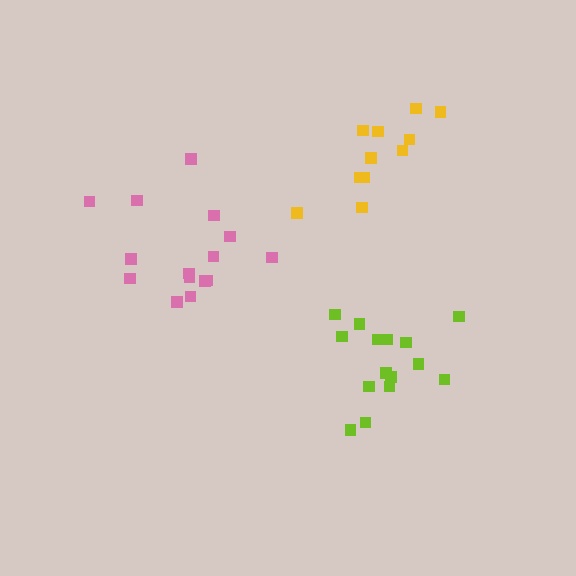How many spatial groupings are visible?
There are 3 spatial groupings.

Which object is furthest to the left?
The pink cluster is leftmost.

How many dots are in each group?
Group 1: 15 dots, Group 2: 11 dots, Group 3: 15 dots (41 total).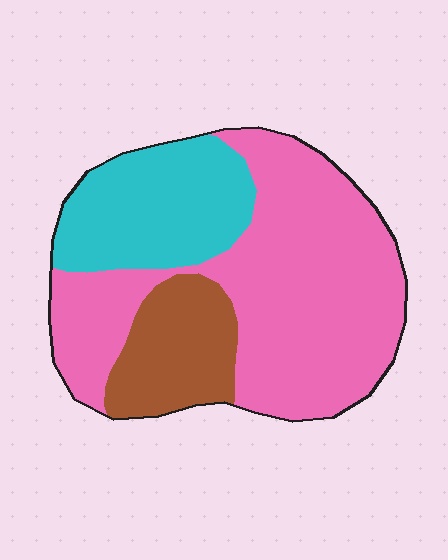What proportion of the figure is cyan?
Cyan takes up between a sixth and a third of the figure.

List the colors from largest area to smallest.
From largest to smallest: pink, cyan, brown.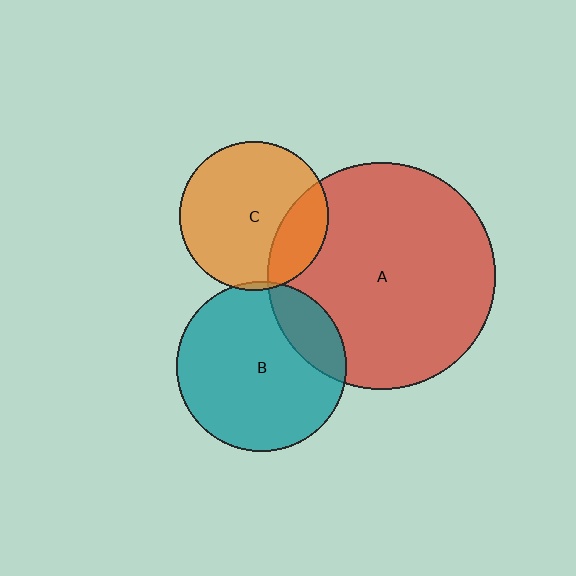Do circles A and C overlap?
Yes.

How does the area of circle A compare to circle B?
Approximately 1.8 times.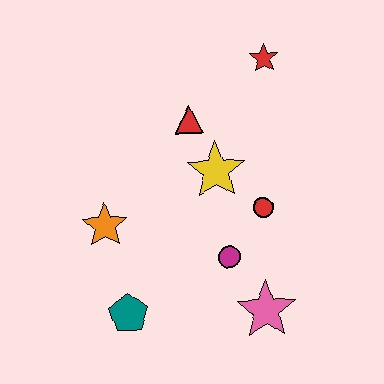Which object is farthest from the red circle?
The teal pentagon is farthest from the red circle.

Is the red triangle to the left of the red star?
Yes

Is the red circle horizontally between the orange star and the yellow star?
No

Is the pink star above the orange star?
No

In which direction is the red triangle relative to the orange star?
The red triangle is above the orange star.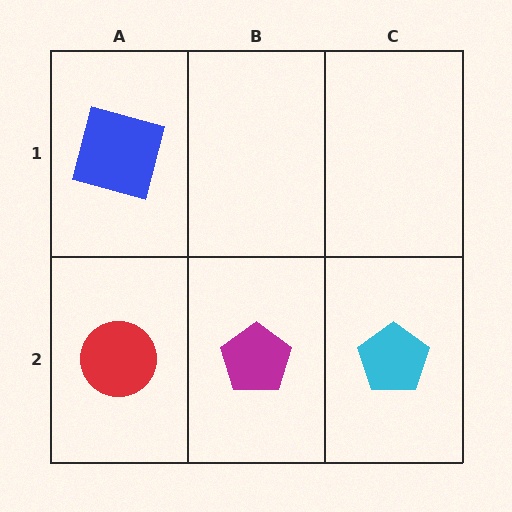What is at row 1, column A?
A blue square.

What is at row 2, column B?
A magenta pentagon.